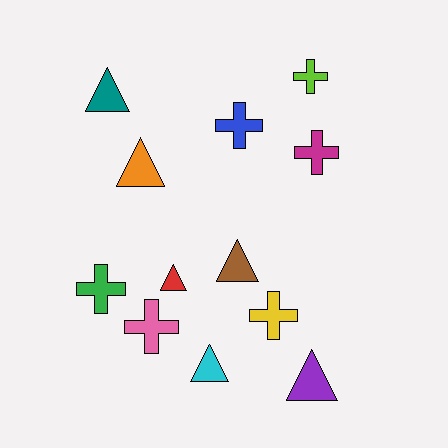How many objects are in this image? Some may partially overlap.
There are 12 objects.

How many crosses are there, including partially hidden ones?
There are 6 crosses.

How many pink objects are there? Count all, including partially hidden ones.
There is 1 pink object.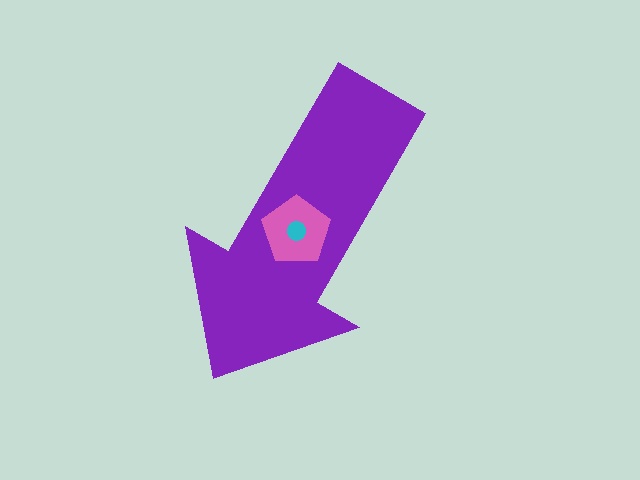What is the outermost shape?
The purple arrow.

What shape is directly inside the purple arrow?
The pink pentagon.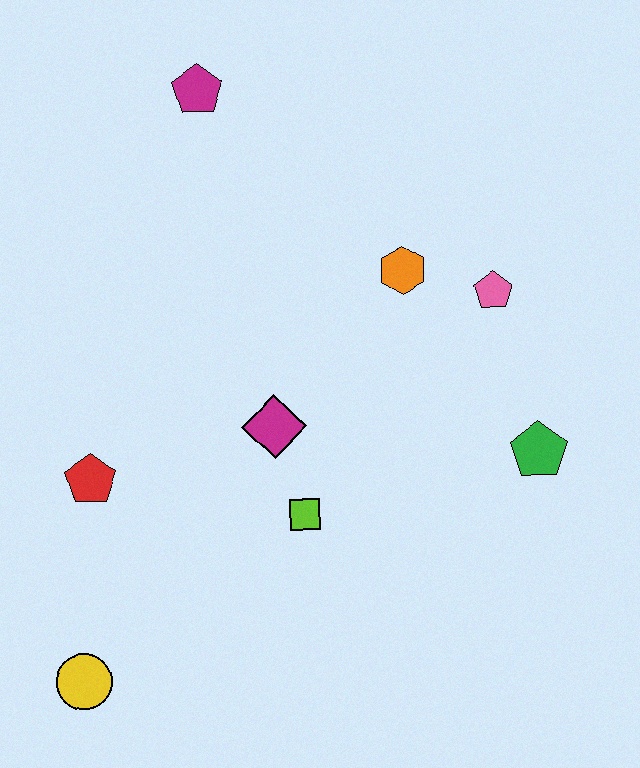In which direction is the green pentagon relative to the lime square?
The green pentagon is to the right of the lime square.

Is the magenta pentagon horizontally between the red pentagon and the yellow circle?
No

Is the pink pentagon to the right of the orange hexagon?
Yes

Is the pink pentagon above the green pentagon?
Yes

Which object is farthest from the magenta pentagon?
The yellow circle is farthest from the magenta pentagon.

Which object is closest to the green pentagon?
The pink pentagon is closest to the green pentagon.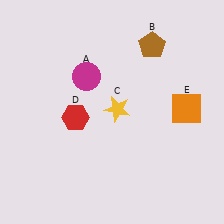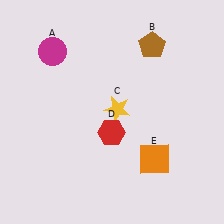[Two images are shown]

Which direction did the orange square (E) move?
The orange square (E) moved down.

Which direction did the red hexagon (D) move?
The red hexagon (D) moved right.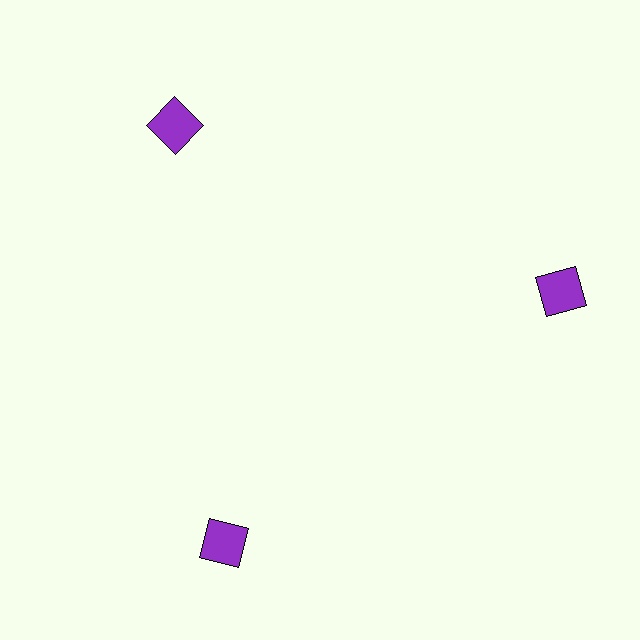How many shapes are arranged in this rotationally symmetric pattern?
There are 3 shapes, arranged in 3 groups of 1.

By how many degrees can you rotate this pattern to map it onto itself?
The pattern maps onto itself every 120 degrees of rotation.